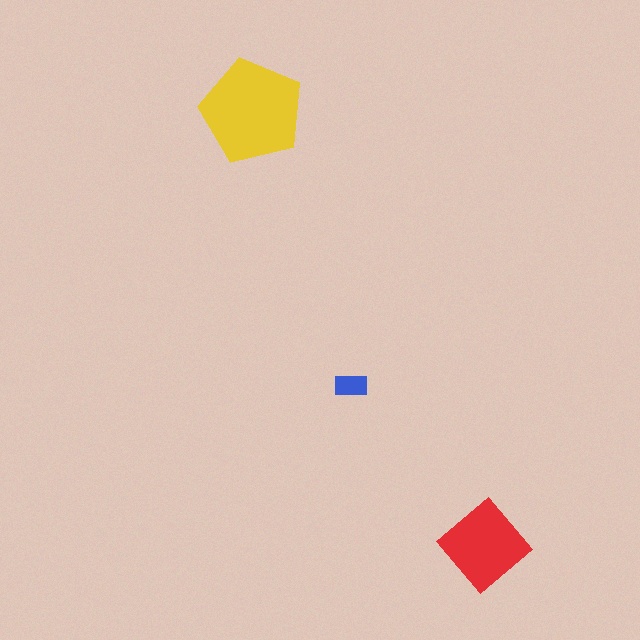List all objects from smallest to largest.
The blue rectangle, the red diamond, the yellow pentagon.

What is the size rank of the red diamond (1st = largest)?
2nd.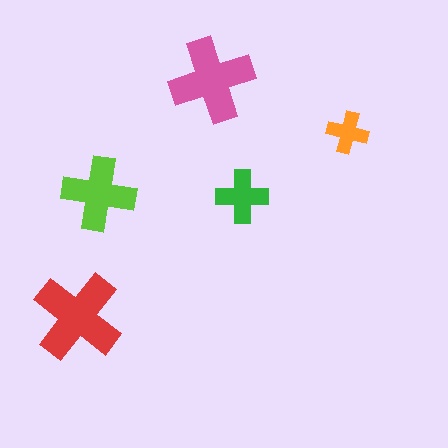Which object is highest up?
The pink cross is topmost.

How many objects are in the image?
There are 5 objects in the image.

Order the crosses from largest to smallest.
the red one, the pink one, the lime one, the green one, the orange one.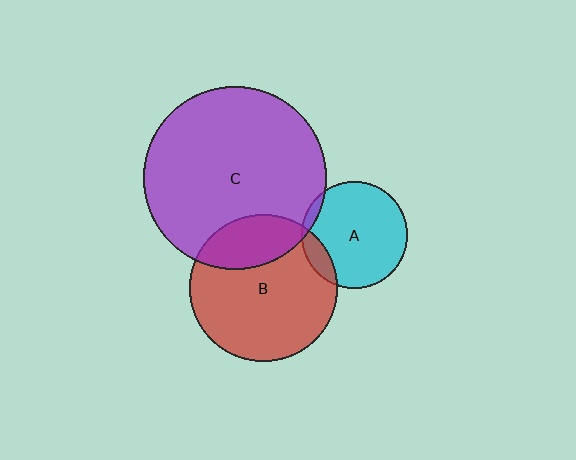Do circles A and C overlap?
Yes.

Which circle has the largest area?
Circle C (purple).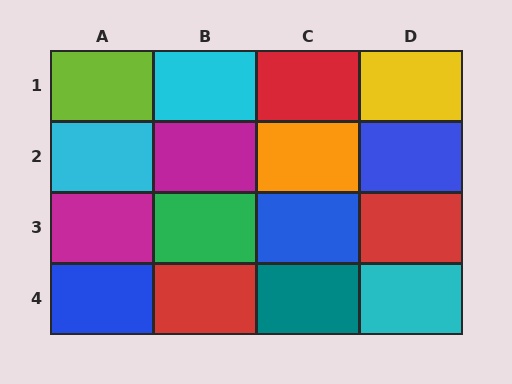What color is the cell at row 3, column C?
Blue.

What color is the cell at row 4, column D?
Cyan.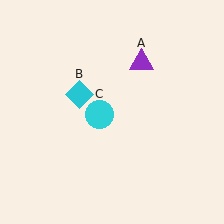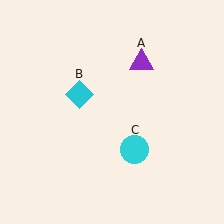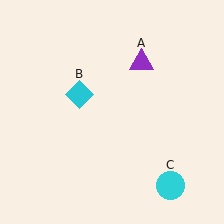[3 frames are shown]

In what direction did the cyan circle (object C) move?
The cyan circle (object C) moved down and to the right.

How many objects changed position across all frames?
1 object changed position: cyan circle (object C).